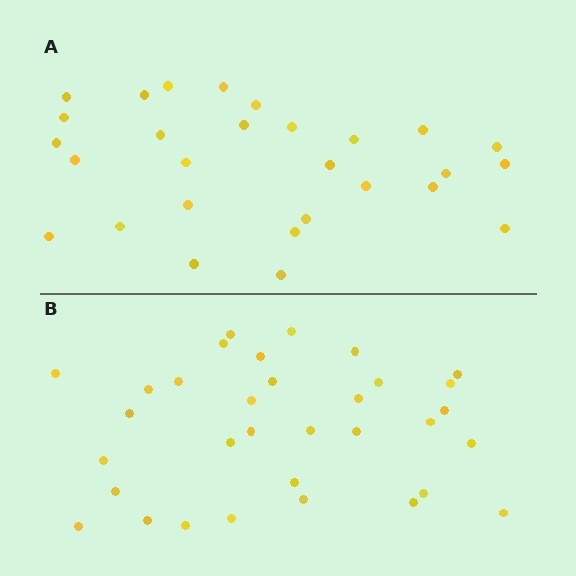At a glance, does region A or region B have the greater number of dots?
Region B (the bottom region) has more dots.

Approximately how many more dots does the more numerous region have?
Region B has about 5 more dots than region A.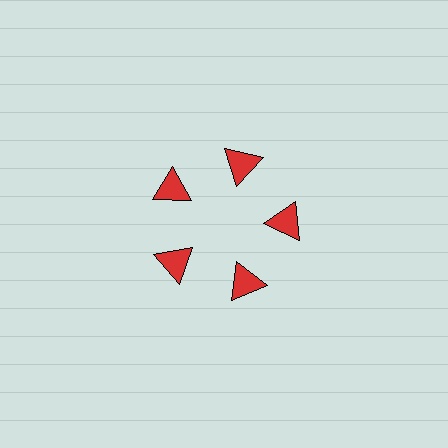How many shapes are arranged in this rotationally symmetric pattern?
There are 5 shapes, arranged in 5 groups of 1.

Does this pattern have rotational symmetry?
Yes, this pattern has 5-fold rotational symmetry. It looks the same after rotating 72 degrees around the center.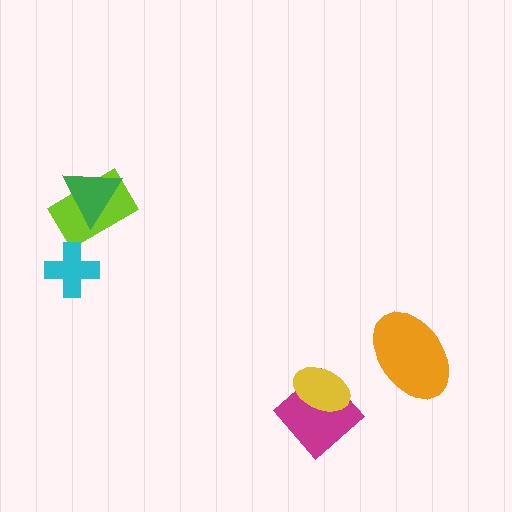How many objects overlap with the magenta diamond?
1 object overlaps with the magenta diamond.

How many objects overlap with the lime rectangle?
1 object overlaps with the lime rectangle.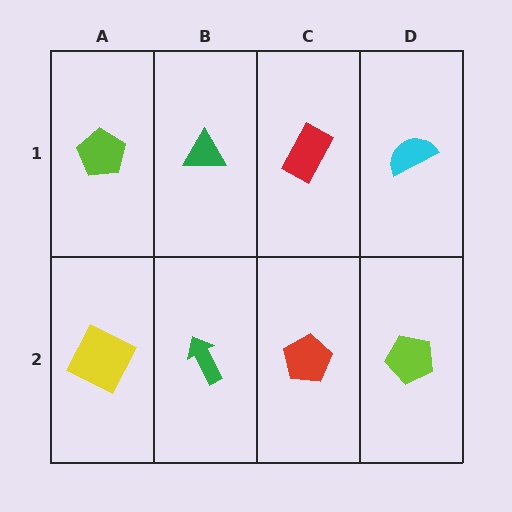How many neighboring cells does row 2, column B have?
3.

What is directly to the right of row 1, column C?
A cyan semicircle.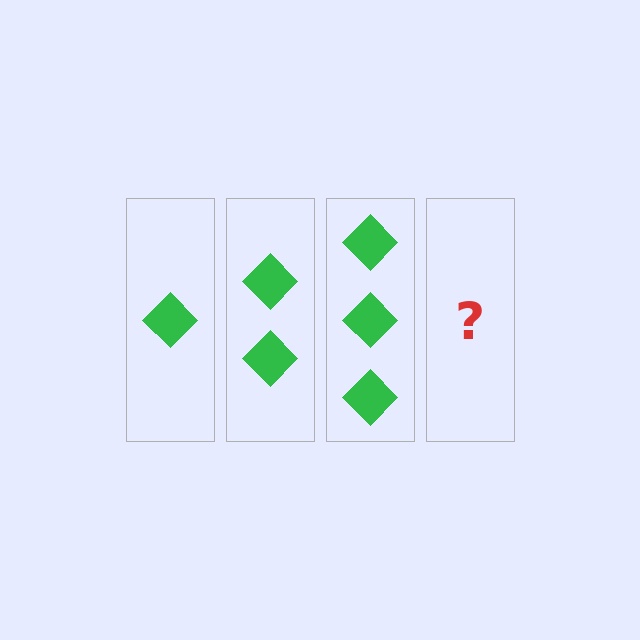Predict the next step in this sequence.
The next step is 4 diamonds.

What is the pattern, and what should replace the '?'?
The pattern is that each step adds one more diamond. The '?' should be 4 diamonds.